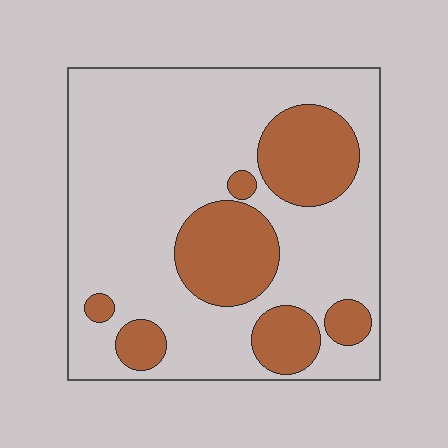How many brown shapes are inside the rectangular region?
7.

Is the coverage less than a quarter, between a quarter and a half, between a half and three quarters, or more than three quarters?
Between a quarter and a half.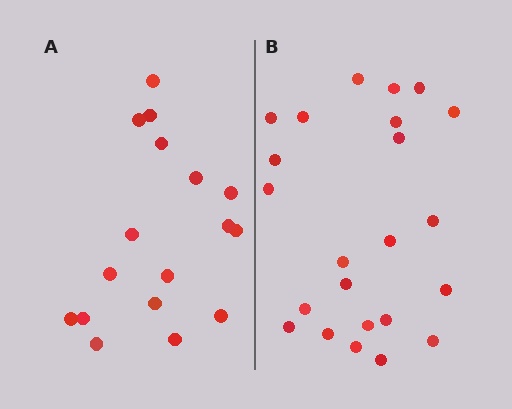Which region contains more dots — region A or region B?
Region B (the right region) has more dots.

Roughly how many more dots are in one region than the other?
Region B has about 6 more dots than region A.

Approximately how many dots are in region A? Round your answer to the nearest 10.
About 20 dots. (The exact count is 17, which rounds to 20.)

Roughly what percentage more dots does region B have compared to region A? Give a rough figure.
About 35% more.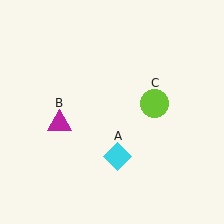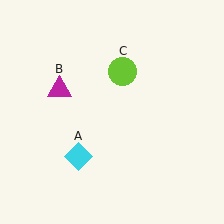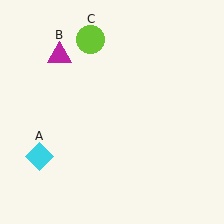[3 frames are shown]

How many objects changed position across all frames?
3 objects changed position: cyan diamond (object A), magenta triangle (object B), lime circle (object C).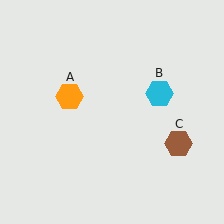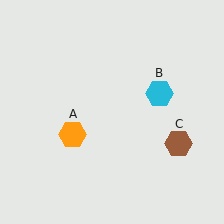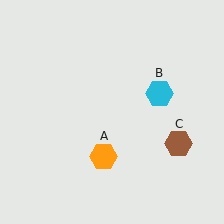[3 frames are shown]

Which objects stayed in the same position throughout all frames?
Cyan hexagon (object B) and brown hexagon (object C) remained stationary.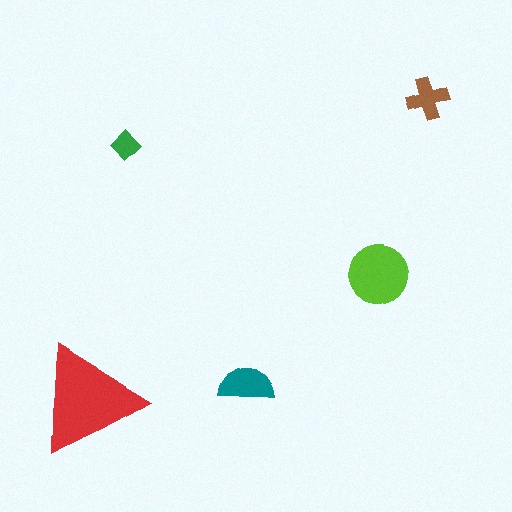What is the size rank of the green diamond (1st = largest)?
5th.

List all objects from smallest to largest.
The green diamond, the brown cross, the teal semicircle, the lime circle, the red triangle.